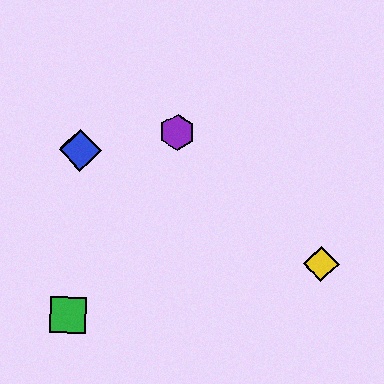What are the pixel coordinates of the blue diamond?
The blue diamond is at (80, 150).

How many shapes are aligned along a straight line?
3 shapes (the red diamond, the blue diamond, the yellow diamond) are aligned along a straight line.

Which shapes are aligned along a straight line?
The red diamond, the blue diamond, the yellow diamond are aligned along a straight line.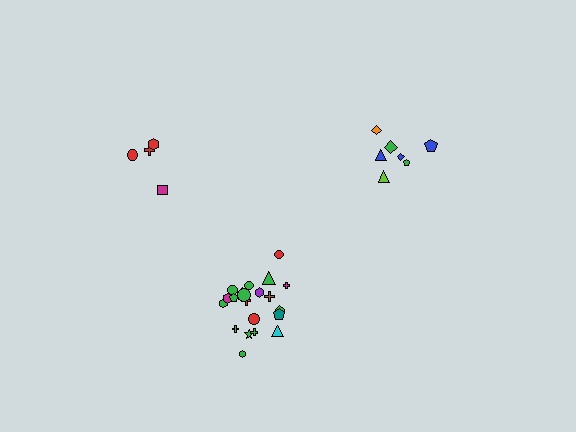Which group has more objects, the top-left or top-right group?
The top-right group.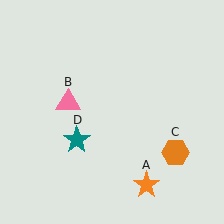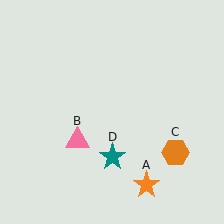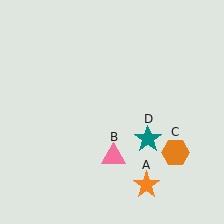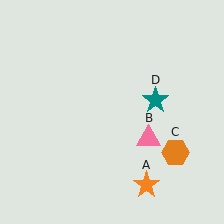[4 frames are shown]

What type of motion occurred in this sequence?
The pink triangle (object B), teal star (object D) rotated counterclockwise around the center of the scene.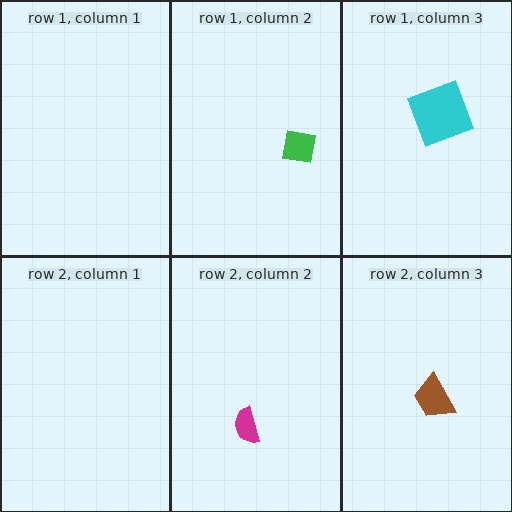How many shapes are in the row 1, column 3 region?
1.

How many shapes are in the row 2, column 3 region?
1.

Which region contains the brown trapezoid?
The row 2, column 3 region.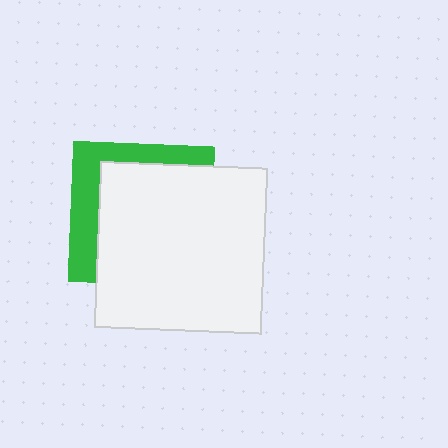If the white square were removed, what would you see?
You would see the complete green square.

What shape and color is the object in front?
The object in front is a white square.